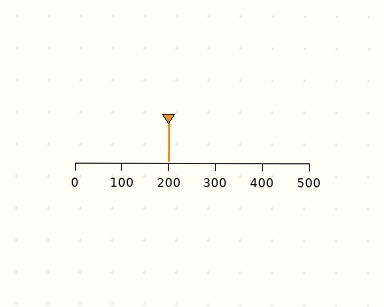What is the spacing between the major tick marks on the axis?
The major ticks are spaced 100 apart.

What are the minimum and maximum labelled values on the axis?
The axis runs from 0 to 500.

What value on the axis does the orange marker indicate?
The marker indicates approximately 200.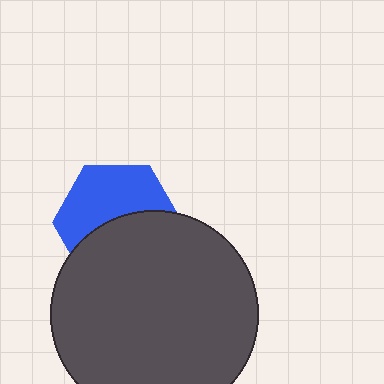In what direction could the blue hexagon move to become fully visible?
The blue hexagon could move up. That would shift it out from behind the dark gray circle entirely.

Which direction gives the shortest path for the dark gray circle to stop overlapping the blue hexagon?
Moving down gives the shortest separation.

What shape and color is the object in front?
The object in front is a dark gray circle.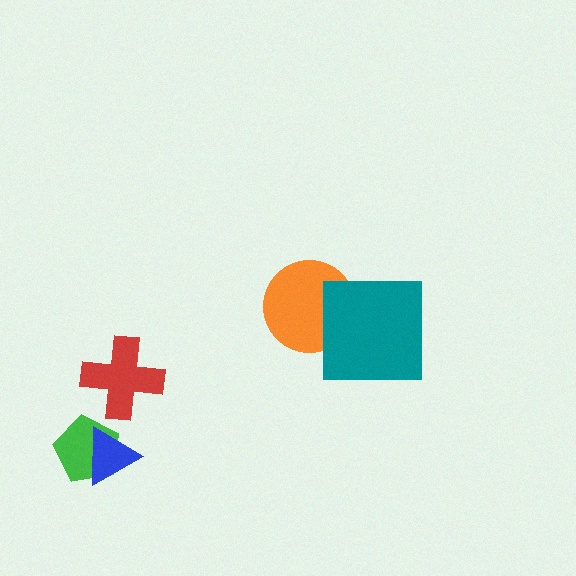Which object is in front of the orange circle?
The teal square is in front of the orange circle.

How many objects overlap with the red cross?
0 objects overlap with the red cross.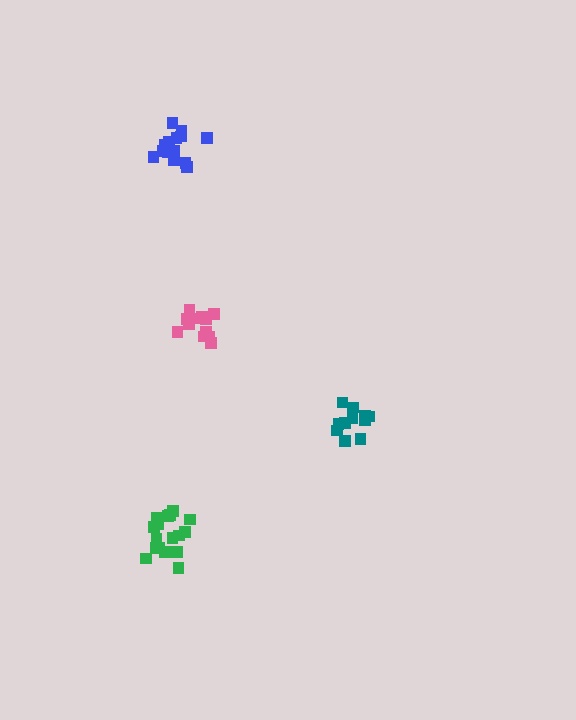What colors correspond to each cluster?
The clusters are colored: green, teal, pink, blue.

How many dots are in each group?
Group 1: 17 dots, Group 2: 12 dots, Group 3: 12 dots, Group 4: 14 dots (55 total).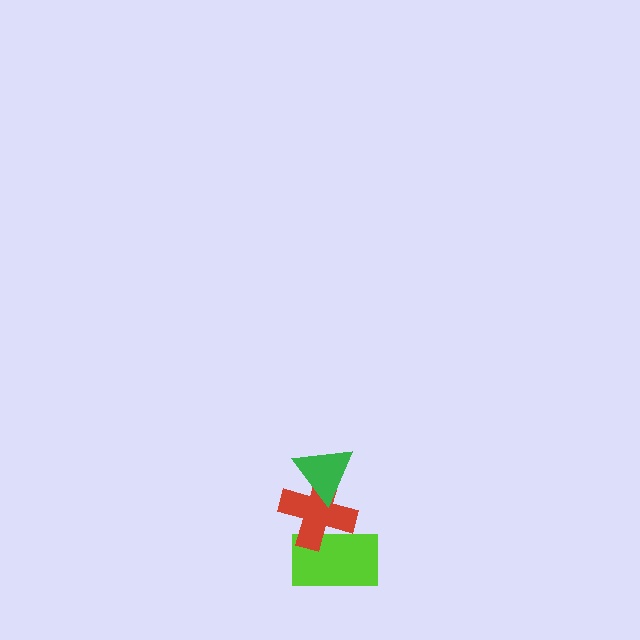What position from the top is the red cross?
The red cross is 2nd from the top.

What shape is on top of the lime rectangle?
The red cross is on top of the lime rectangle.